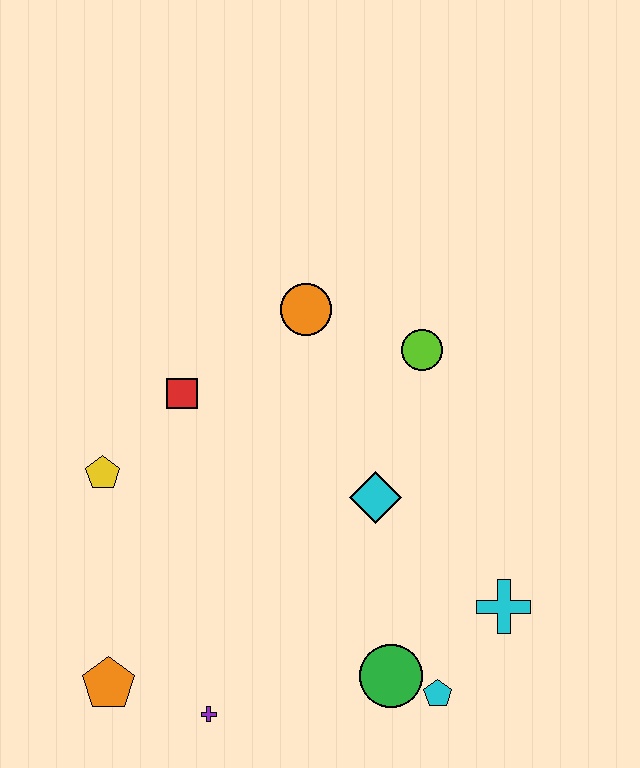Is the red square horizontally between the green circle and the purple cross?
No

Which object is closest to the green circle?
The cyan pentagon is closest to the green circle.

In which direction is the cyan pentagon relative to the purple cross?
The cyan pentagon is to the right of the purple cross.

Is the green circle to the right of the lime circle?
No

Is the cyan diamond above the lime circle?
No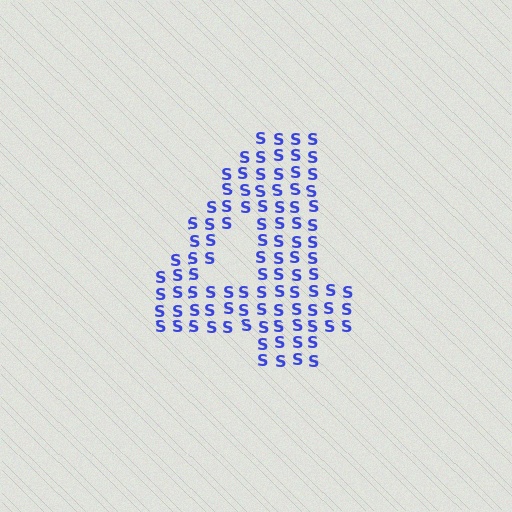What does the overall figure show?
The overall figure shows the digit 4.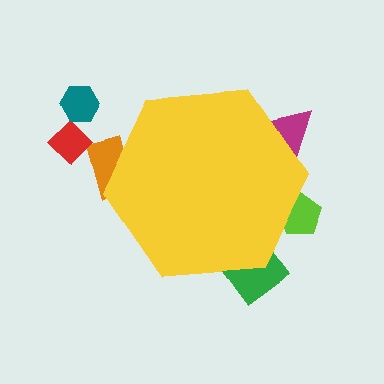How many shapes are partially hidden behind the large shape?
4 shapes are partially hidden.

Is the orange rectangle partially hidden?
Yes, the orange rectangle is partially hidden behind the yellow hexagon.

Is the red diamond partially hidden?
No, the red diamond is fully visible.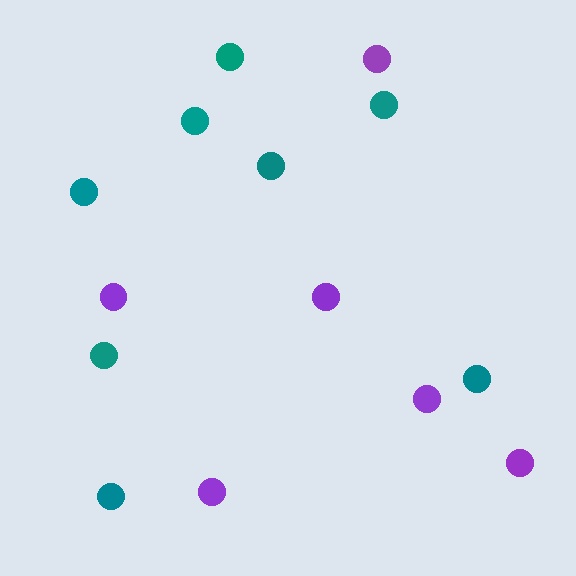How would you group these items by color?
There are 2 groups: one group of teal circles (8) and one group of purple circles (6).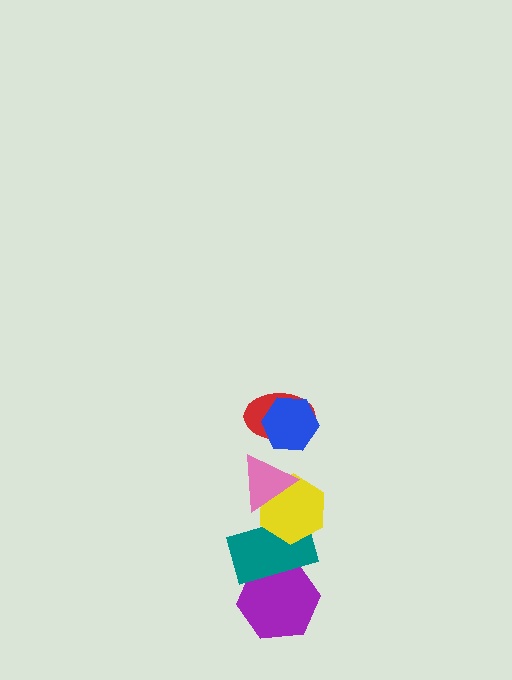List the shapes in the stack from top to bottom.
From top to bottom: the blue hexagon, the red ellipse, the pink triangle, the yellow hexagon, the teal rectangle, the purple hexagon.